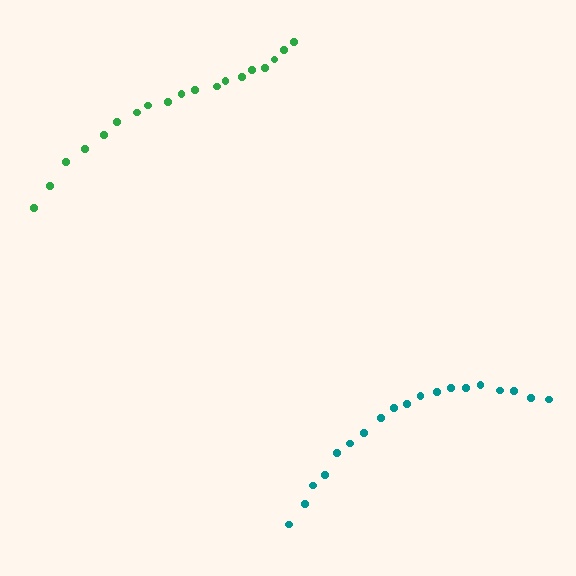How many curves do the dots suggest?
There are 2 distinct paths.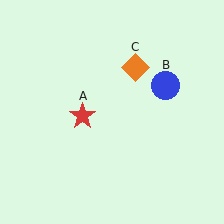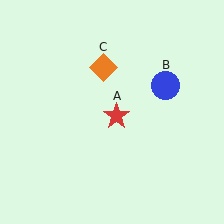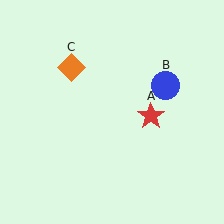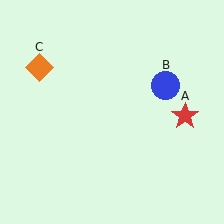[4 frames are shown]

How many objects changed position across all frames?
2 objects changed position: red star (object A), orange diamond (object C).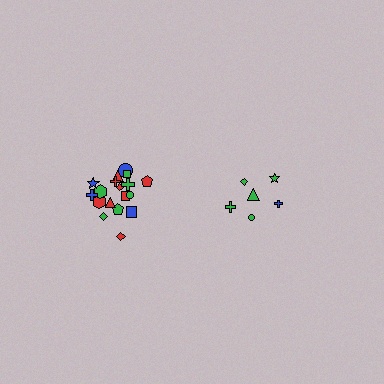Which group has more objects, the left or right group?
The left group.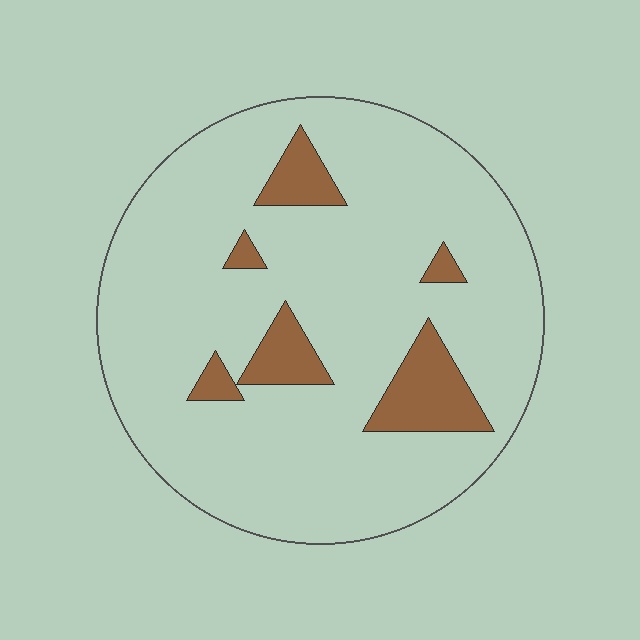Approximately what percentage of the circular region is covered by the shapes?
Approximately 10%.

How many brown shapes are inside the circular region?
6.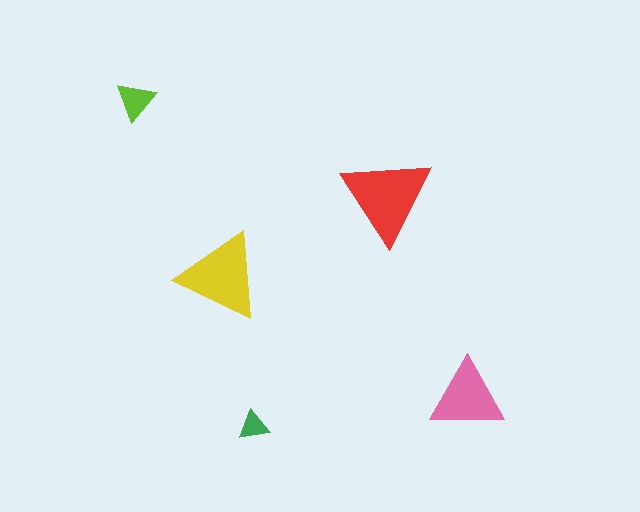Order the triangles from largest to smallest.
the red one, the yellow one, the pink one, the lime one, the green one.